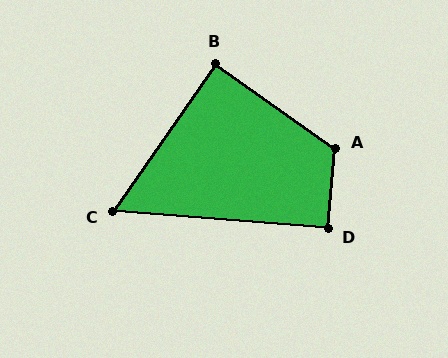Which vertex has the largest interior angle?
A, at approximately 120 degrees.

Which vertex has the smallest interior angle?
C, at approximately 60 degrees.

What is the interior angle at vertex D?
Approximately 91 degrees (approximately right).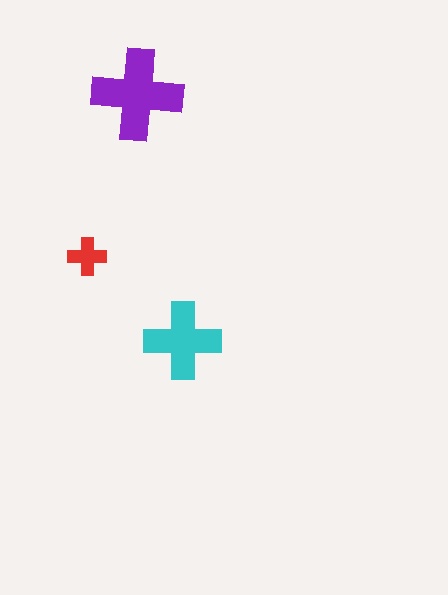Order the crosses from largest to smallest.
the purple one, the cyan one, the red one.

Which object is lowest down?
The cyan cross is bottommost.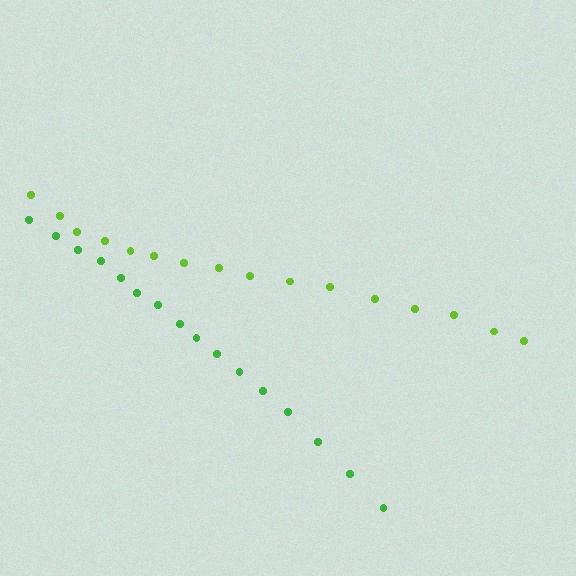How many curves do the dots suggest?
There are 2 distinct paths.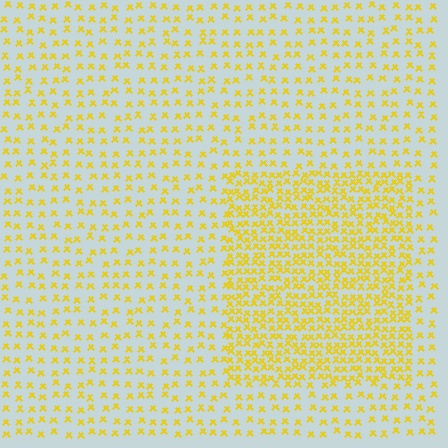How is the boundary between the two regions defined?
The boundary is defined by a change in element density (approximately 2.3x ratio). All elements are the same color, size, and shape.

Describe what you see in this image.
The image contains small yellow elements arranged at two different densities. A rectangle-shaped region is visible where the elements are more densely packed than the surrounding area.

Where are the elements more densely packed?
The elements are more densely packed inside the rectangle boundary.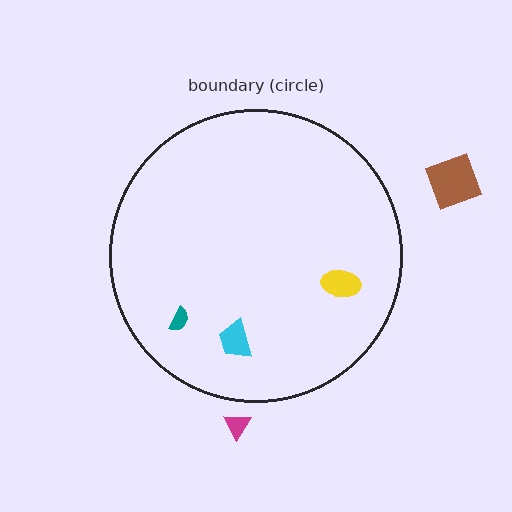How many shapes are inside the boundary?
3 inside, 2 outside.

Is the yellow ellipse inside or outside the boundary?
Inside.